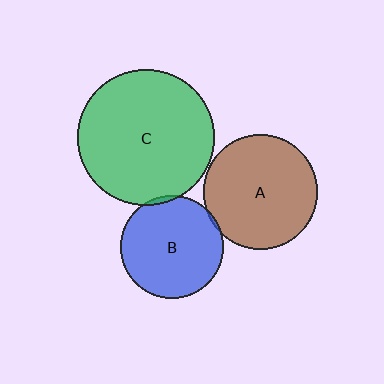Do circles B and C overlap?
Yes.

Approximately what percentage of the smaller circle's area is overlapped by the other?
Approximately 5%.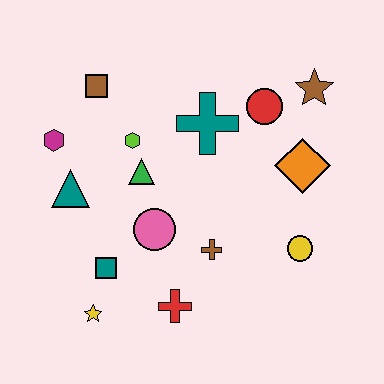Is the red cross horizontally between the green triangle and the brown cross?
Yes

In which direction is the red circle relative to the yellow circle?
The red circle is above the yellow circle.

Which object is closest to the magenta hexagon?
The teal triangle is closest to the magenta hexagon.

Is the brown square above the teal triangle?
Yes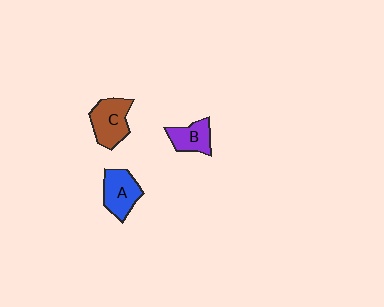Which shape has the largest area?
Shape C (brown).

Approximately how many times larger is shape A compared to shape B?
Approximately 1.3 times.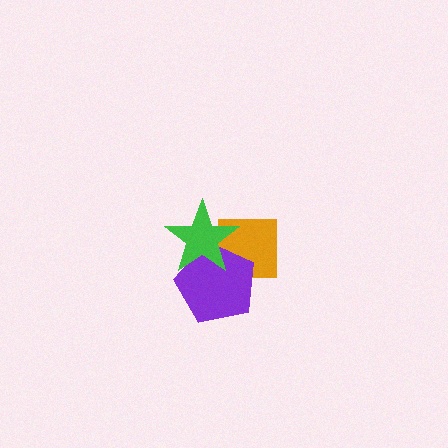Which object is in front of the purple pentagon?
The green star is in front of the purple pentagon.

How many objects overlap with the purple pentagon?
2 objects overlap with the purple pentagon.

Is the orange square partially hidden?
Yes, it is partially covered by another shape.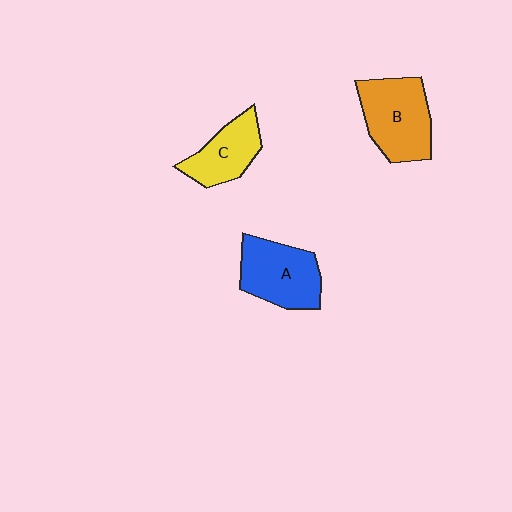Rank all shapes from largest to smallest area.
From largest to smallest: B (orange), A (blue), C (yellow).